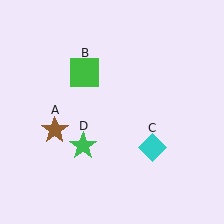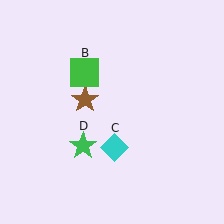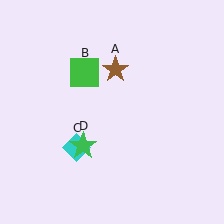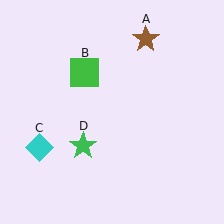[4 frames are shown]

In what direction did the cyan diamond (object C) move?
The cyan diamond (object C) moved left.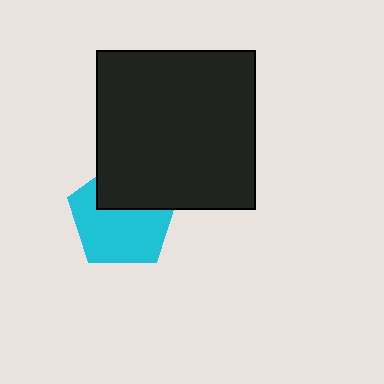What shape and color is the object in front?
The object in front is a black square.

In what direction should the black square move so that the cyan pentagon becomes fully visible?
The black square should move up. That is the shortest direction to clear the overlap and leave the cyan pentagon fully visible.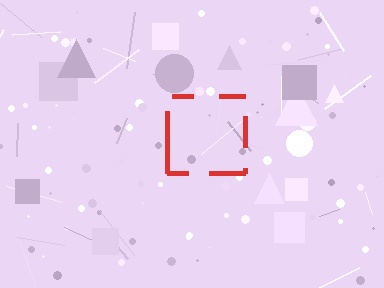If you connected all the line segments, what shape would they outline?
They would outline a square.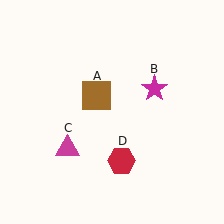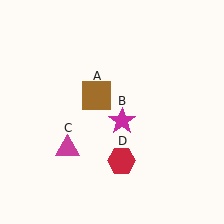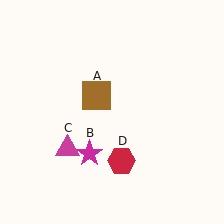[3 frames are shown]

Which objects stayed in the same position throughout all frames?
Brown square (object A) and magenta triangle (object C) and red hexagon (object D) remained stationary.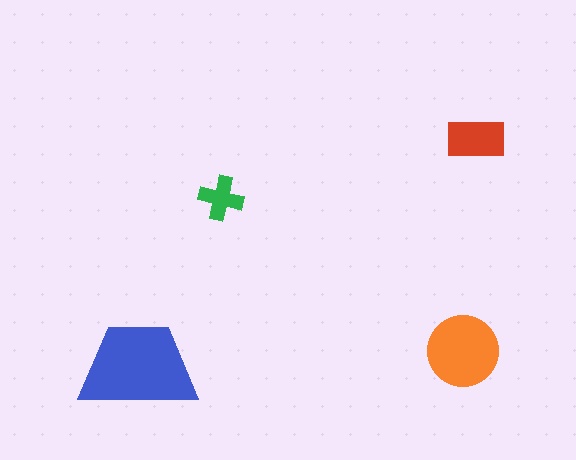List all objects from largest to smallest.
The blue trapezoid, the orange circle, the red rectangle, the green cross.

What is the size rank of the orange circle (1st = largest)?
2nd.